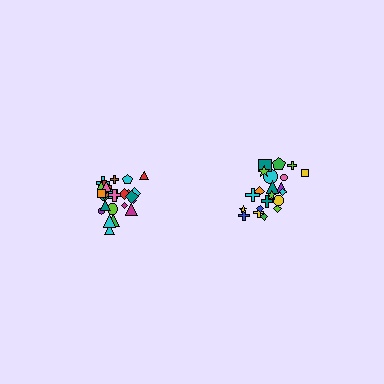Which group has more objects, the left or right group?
The left group.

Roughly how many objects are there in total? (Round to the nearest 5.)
Roughly 45 objects in total.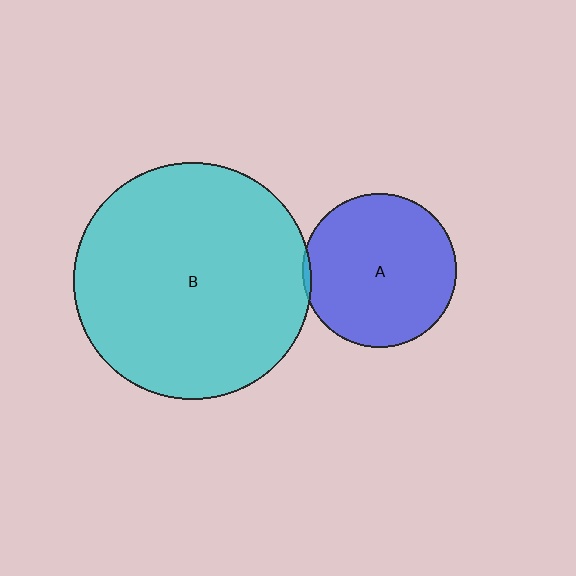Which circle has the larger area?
Circle B (cyan).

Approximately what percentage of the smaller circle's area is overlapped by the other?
Approximately 5%.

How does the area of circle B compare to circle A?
Approximately 2.4 times.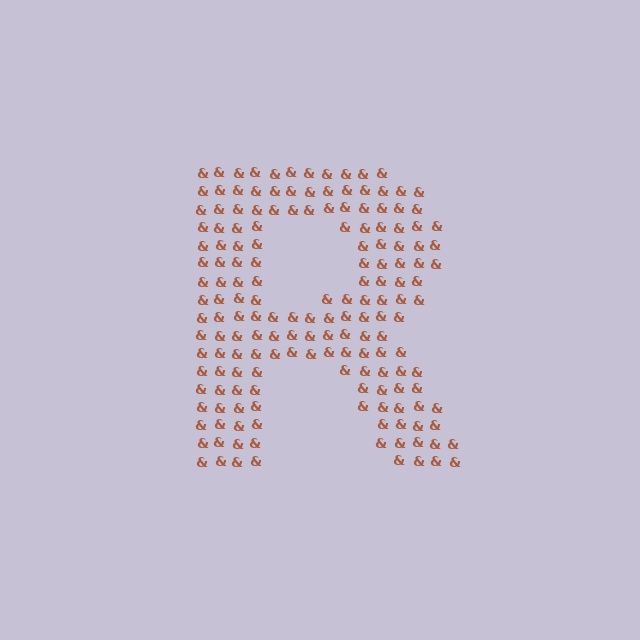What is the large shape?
The large shape is the letter R.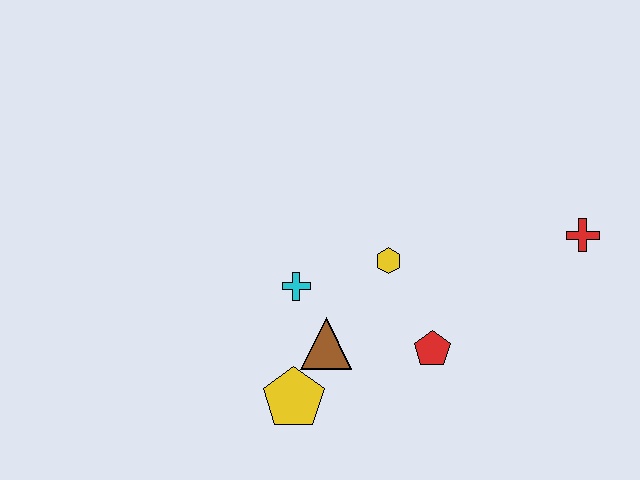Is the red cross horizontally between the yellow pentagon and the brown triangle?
No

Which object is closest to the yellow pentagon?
The brown triangle is closest to the yellow pentagon.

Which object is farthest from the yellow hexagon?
The red cross is farthest from the yellow hexagon.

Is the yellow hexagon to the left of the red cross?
Yes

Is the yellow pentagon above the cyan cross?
No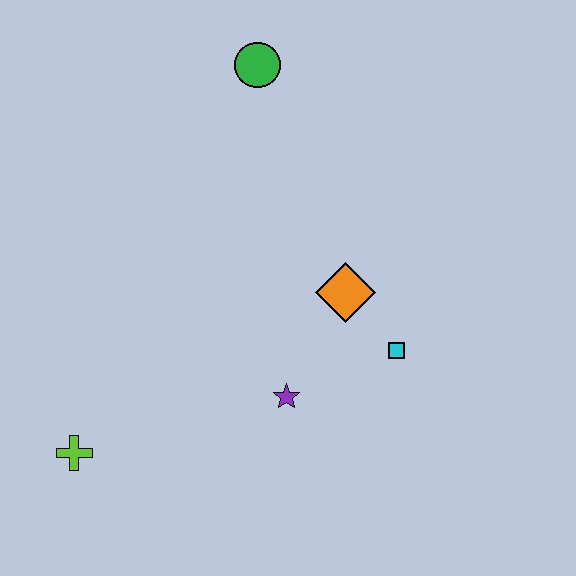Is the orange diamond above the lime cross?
Yes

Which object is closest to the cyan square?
The orange diamond is closest to the cyan square.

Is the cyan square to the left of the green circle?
No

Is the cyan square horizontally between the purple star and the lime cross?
No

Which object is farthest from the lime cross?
The green circle is farthest from the lime cross.